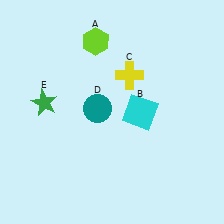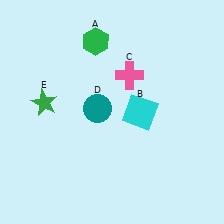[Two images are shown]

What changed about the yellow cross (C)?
In Image 1, C is yellow. In Image 2, it changed to pink.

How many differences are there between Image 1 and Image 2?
There are 2 differences between the two images.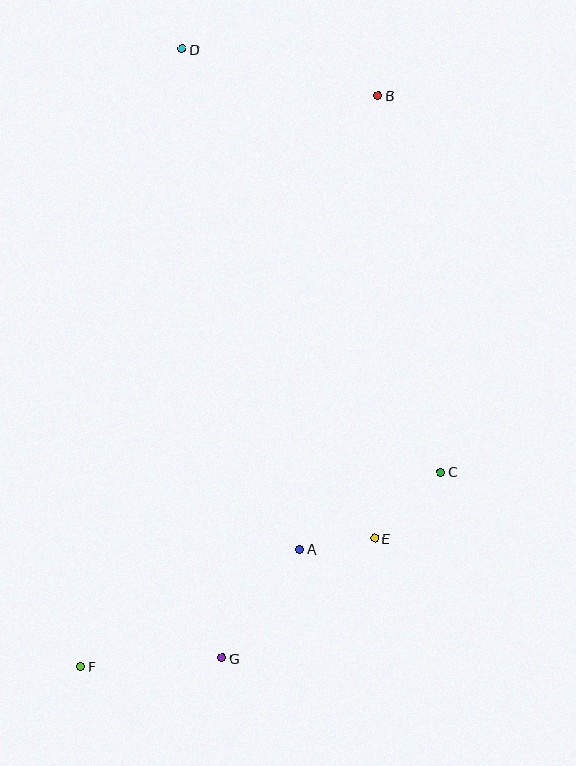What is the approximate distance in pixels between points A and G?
The distance between A and G is approximately 133 pixels.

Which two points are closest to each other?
Points A and E are closest to each other.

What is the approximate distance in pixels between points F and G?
The distance between F and G is approximately 142 pixels.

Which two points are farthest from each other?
Points B and F are farthest from each other.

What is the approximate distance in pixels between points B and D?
The distance between B and D is approximately 201 pixels.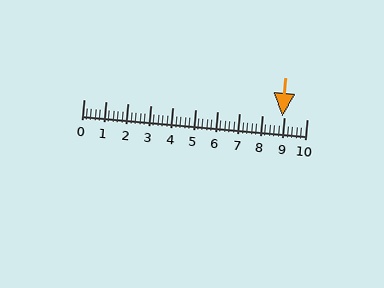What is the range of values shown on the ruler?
The ruler shows values from 0 to 10.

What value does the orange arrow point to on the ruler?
The orange arrow points to approximately 8.9.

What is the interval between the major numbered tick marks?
The major tick marks are spaced 1 units apart.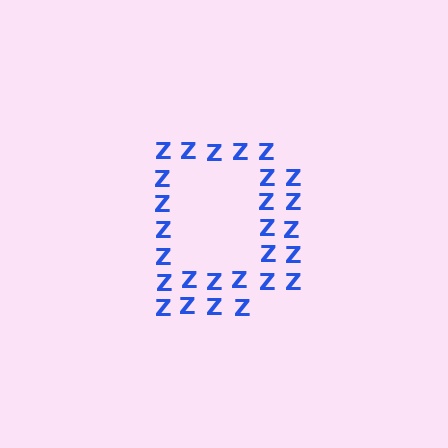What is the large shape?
The large shape is the letter D.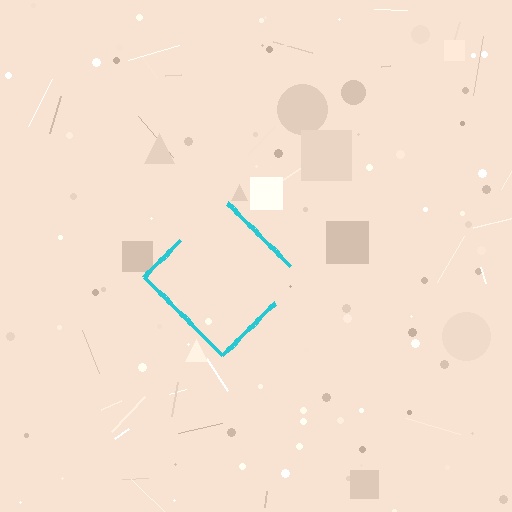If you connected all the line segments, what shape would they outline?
They would outline a diamond.